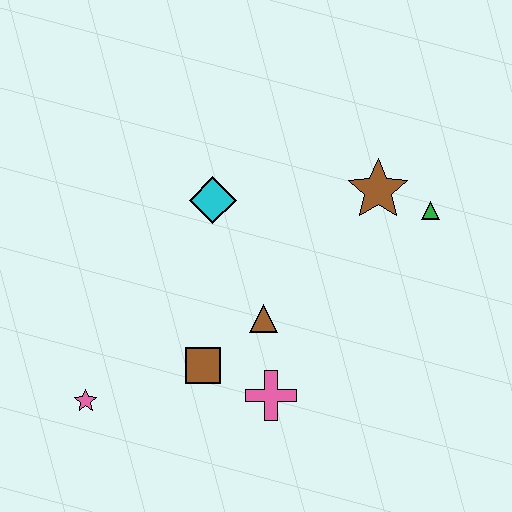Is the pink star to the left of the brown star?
Yes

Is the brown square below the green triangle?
Yes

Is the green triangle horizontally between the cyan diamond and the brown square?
No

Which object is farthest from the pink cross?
The green triangle is farthest from the pink cross.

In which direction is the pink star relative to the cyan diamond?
The pink star is below the cyan diamond.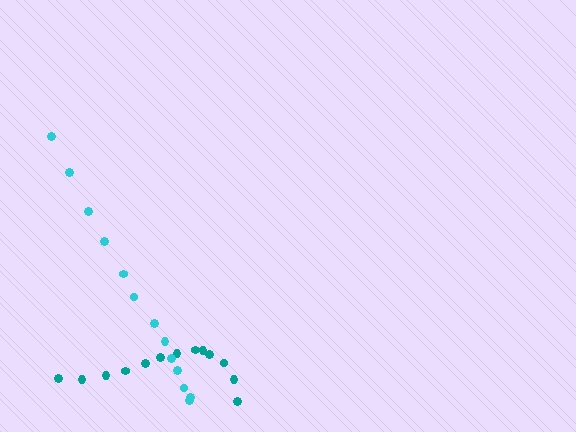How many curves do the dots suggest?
There are 2 distinct paths.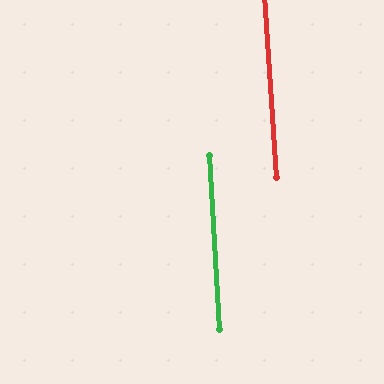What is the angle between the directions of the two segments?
Approximately 0 degrees.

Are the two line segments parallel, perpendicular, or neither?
Parallel — their directions differ by only 0.2°.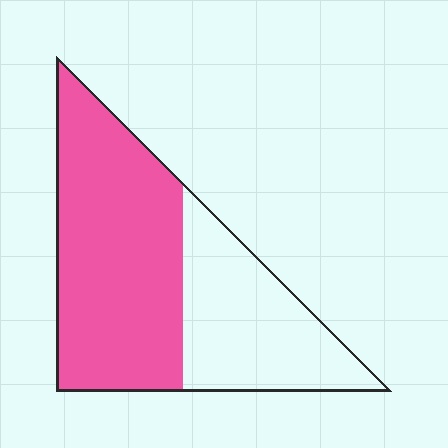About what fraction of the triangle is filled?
About three fifths (3/5).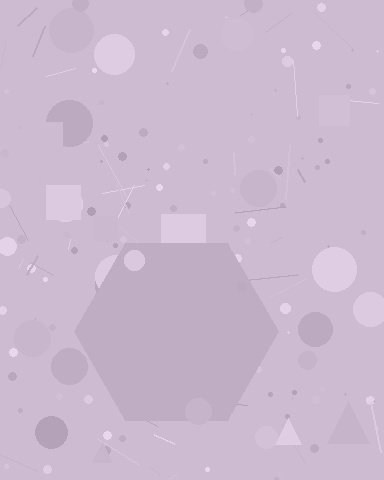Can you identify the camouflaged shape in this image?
The camouflaged shape is a hexagon.